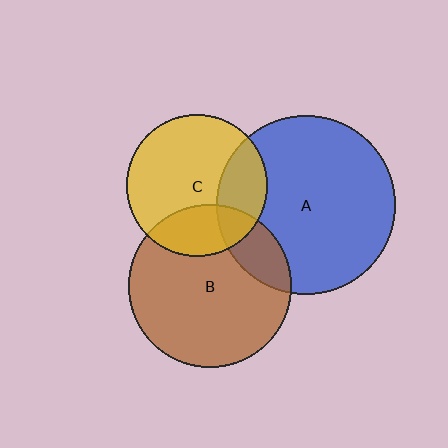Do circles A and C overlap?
Yes.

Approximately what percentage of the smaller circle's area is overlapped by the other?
Approximately 25%.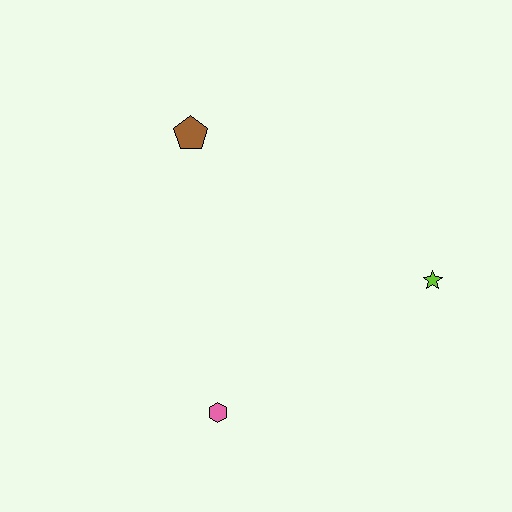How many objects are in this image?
There are 3 objects.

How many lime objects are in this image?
There is 1 lime object.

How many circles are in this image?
There are no circles.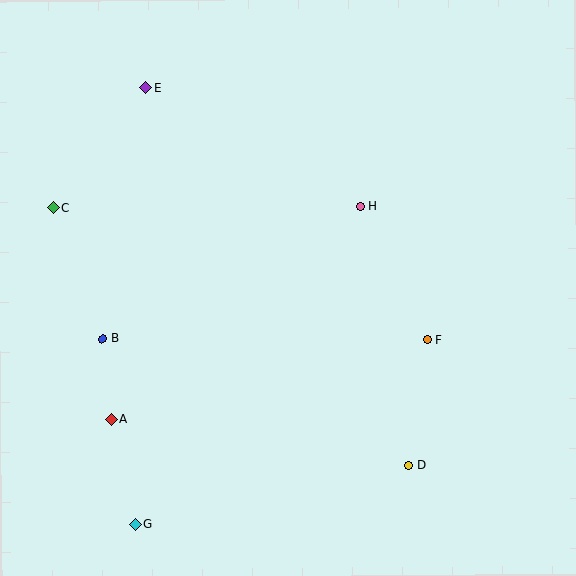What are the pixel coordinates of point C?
Point C is at (53, 208).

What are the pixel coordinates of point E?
Point E is at (146, 88).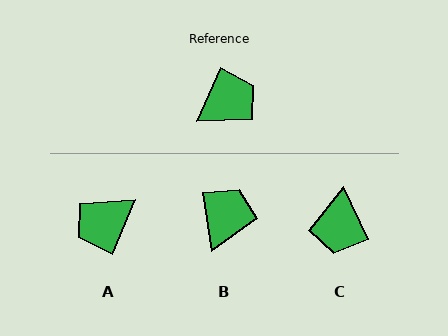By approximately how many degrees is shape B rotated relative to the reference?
Approximately 33 degrees counter-clockwise.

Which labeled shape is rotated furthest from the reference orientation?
A, about 179 degrees away.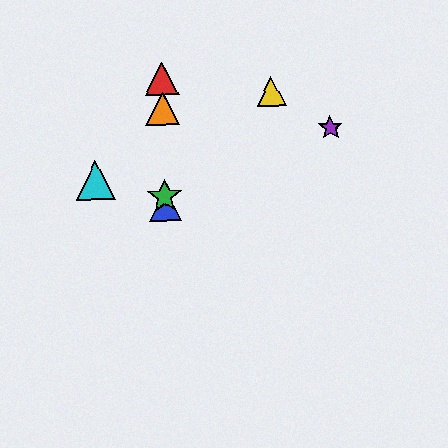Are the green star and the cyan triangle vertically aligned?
No, the green star is at x≈165 and the cyan triangle is at x≈95.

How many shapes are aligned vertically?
4 shapes (the red triangle, the blue triangle, the green star, the orange triangle) are aligned vertically.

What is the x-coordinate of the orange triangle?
The orange triangle is at x≈162.